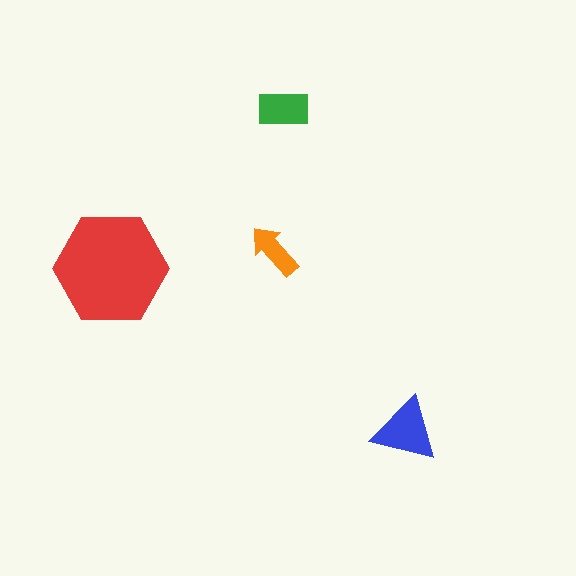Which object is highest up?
The green rectangle is topmost.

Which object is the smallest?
The orange arrow.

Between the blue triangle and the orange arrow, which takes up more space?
The blue triangle.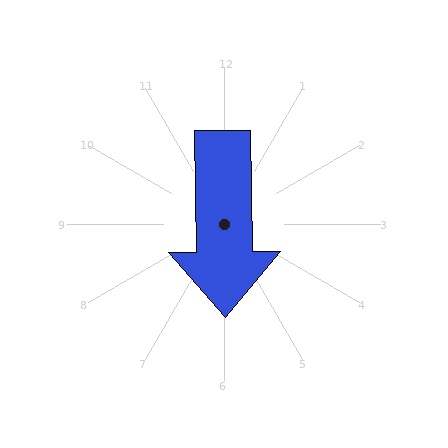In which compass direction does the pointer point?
South.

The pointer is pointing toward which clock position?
Roughly 6 o'clock.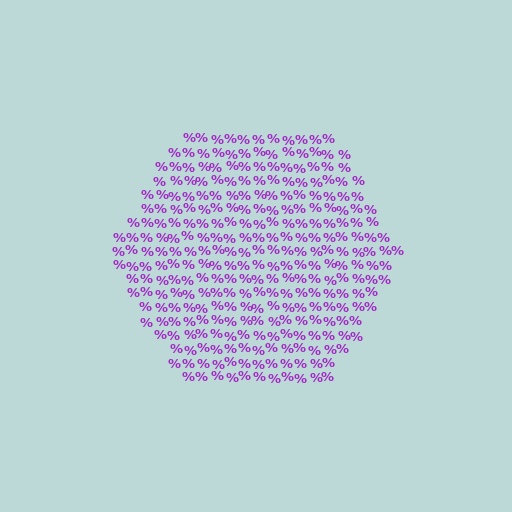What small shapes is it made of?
It is made of small percent signs.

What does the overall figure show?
The overall figure shows a hexagon.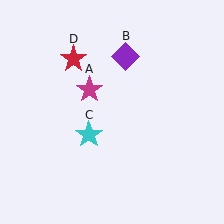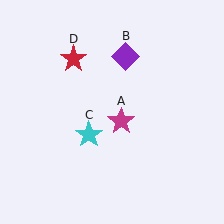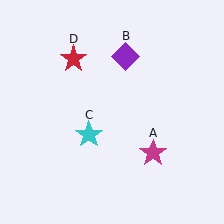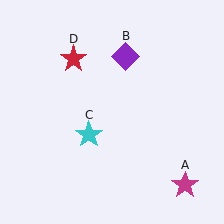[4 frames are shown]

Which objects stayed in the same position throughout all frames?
Purple diamond (object B) and cyan star (object C) and red star (object D) remained stationary.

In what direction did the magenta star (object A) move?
The magenta star (object A) moved down and to the right.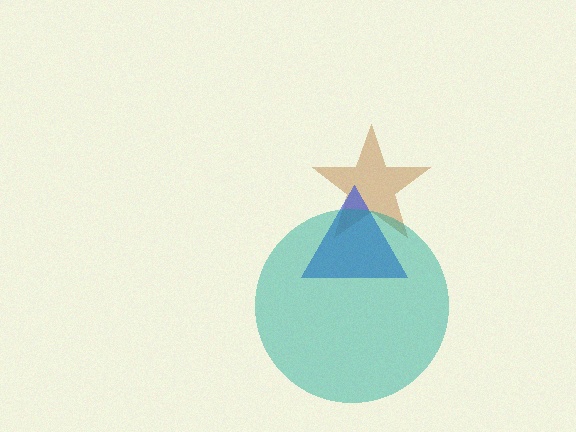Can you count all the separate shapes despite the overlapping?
Yes, there are 3 separate shapes.